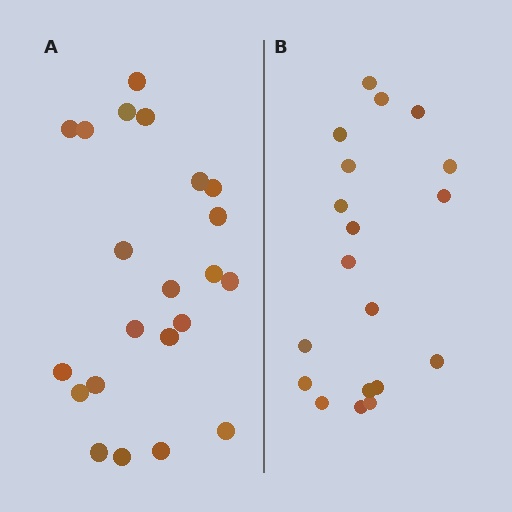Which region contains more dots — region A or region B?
Region A (the left region) has more dots.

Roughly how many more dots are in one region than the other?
Region A has just a few more — roughly 2 or 3 more dots than region B.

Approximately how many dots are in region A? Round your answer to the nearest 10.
About 20 dots. (The exact count is 22, which rounds to 20.)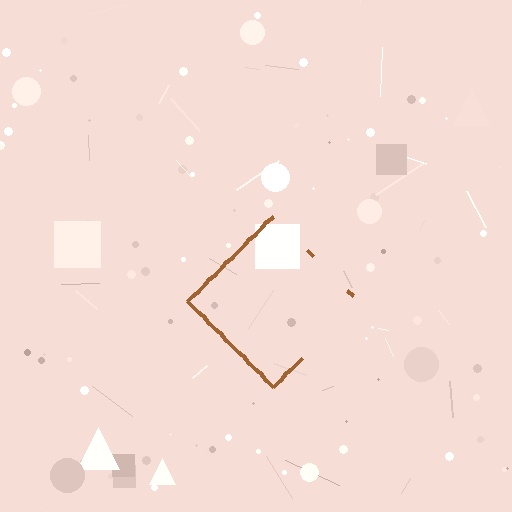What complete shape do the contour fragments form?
The contour fragments form a diamond.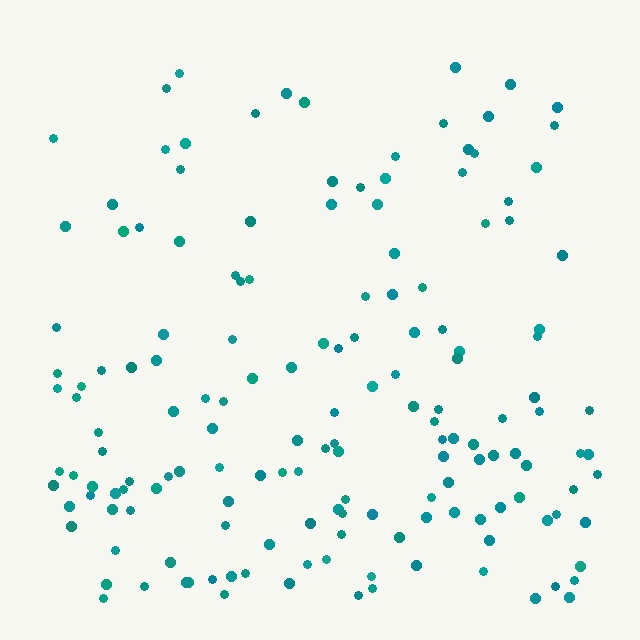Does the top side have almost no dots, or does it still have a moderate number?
Still a moderate number, just noticeably fewer than the bottom.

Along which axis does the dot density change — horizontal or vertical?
Vertical.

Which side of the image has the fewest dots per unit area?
The top.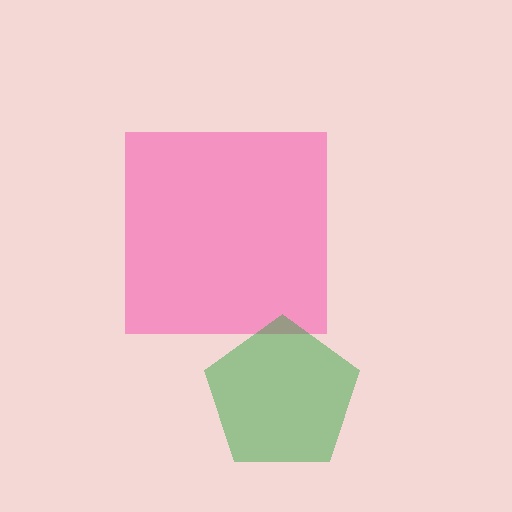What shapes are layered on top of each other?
The layered shapes are: a pink square, a green pentagon.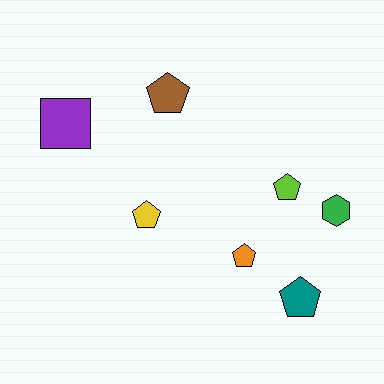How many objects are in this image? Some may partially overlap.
There are 7 objects.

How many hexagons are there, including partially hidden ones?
There is 1 hexagon.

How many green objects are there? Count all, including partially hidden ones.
There is 1 green object.